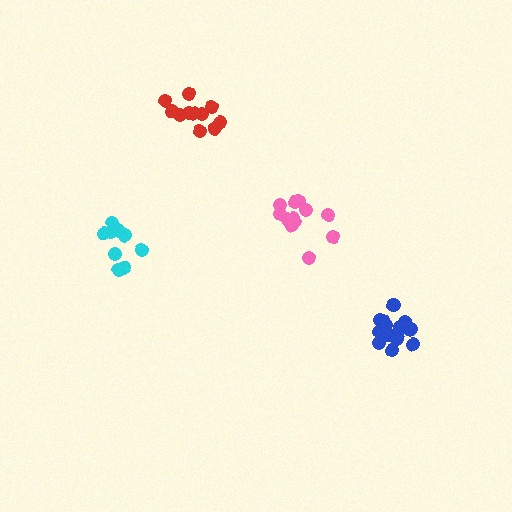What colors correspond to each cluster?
The clusters are colored: blue, red, pink, cyan.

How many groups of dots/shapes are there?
There are 4 groups.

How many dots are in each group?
Group 1: 14 dots, Group 2: 11 dots, Group 3: 13 dots, Group 4: 10 dots (48 total).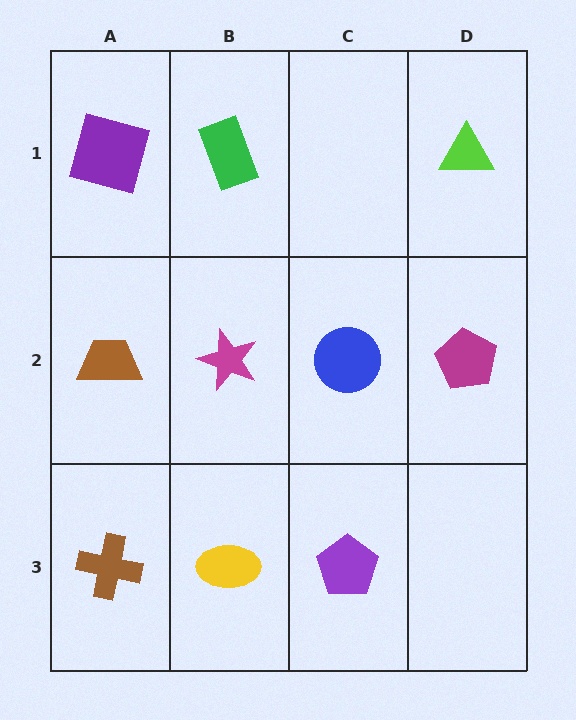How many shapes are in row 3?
3 shapes.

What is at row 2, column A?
A brown trapezoid.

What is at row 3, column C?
A purple pentagon.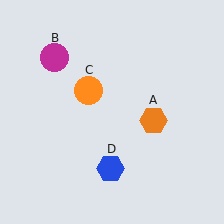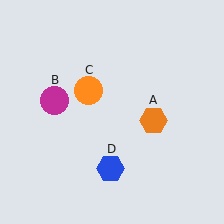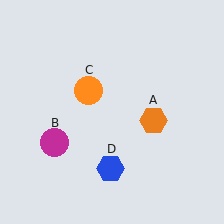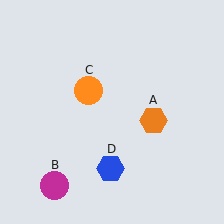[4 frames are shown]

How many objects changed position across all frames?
1 object changed position: magenta circle (object B).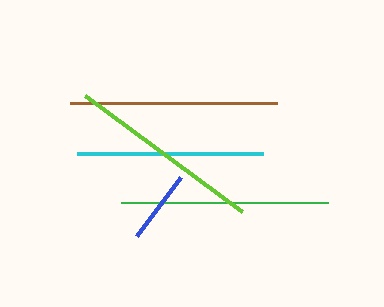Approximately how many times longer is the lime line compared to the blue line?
The lime line is approximately 2.6 times the length of the blue line.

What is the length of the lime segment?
The lime segment is approximately 196 pixels long.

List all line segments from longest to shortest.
From longest to shortest: brown, green, lime, cyan, blue.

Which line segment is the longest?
The brown line is the longest at approximately 207 pixels.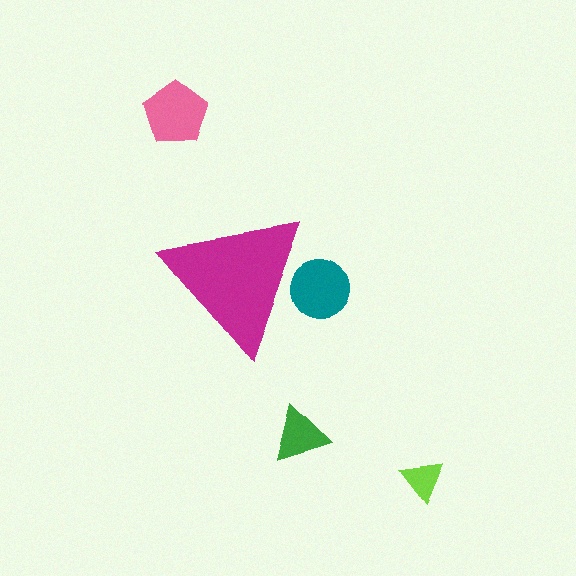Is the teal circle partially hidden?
Yes, the teal circle is partially hidden behind the magenta triangle.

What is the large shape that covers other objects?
A magenta triangle.